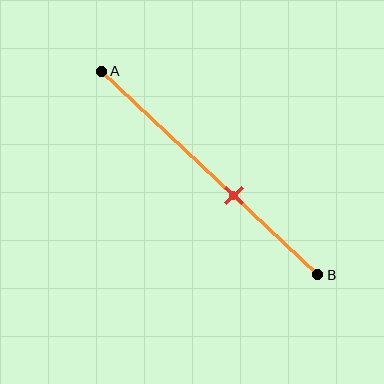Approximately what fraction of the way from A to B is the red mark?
The red mark is approximately 60% of the way from A to B.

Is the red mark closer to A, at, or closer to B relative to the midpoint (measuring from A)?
The red mark is closer to point B than the midpoint of segment AB.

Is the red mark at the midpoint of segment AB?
No, the mark is at about 60% from A, not at the 50% midpoint.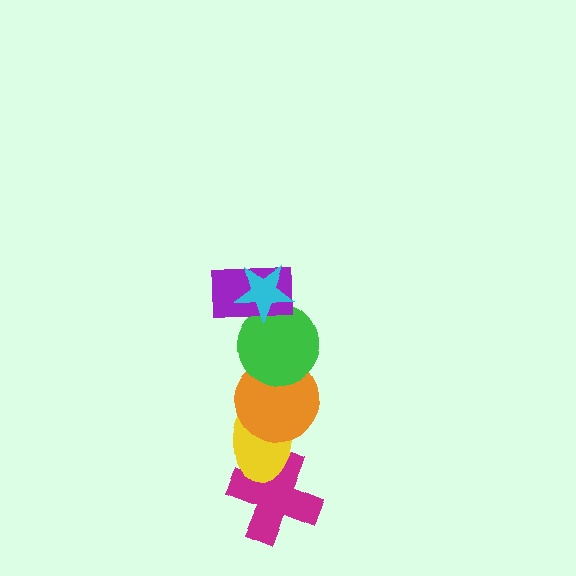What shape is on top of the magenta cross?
The yellow ellipse is on top of the magenta cross.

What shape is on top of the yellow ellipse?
The orange circle is on top of the yellow ellipse.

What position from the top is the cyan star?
The cyan star is 1st from the top.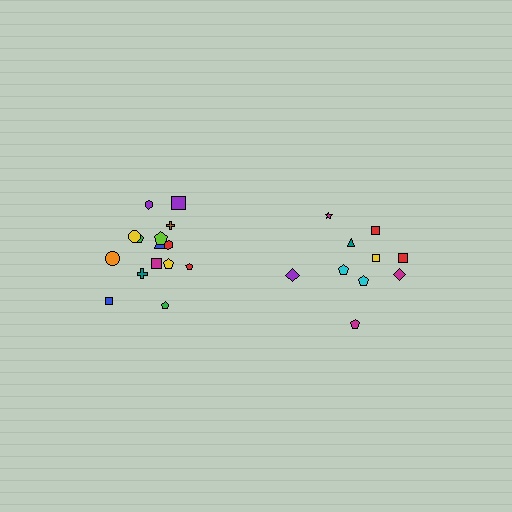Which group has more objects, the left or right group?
The left group.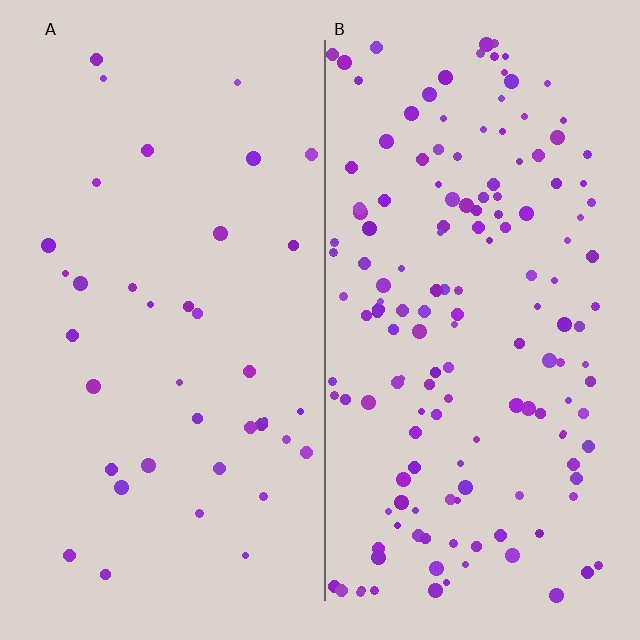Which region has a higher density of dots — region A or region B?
B (the right).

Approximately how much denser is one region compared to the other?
Approximately 4.1× — region B over region A.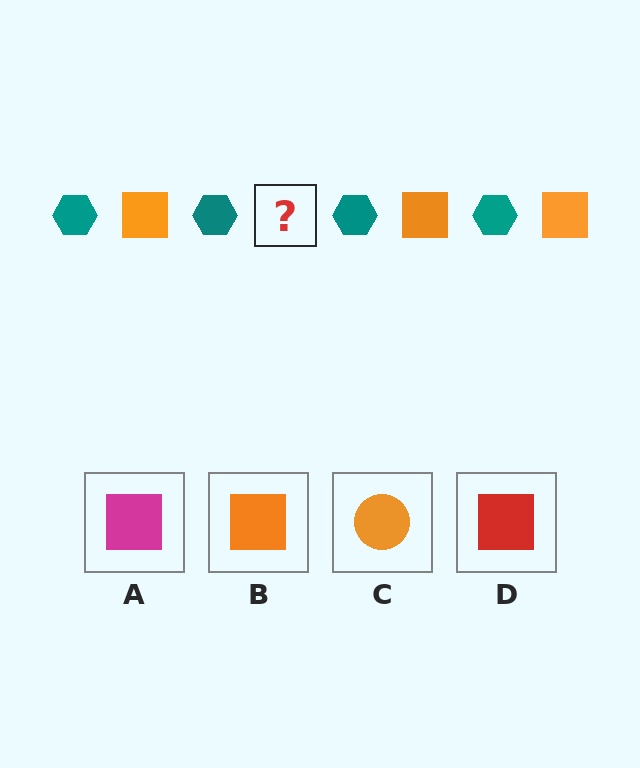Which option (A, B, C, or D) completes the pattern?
B.